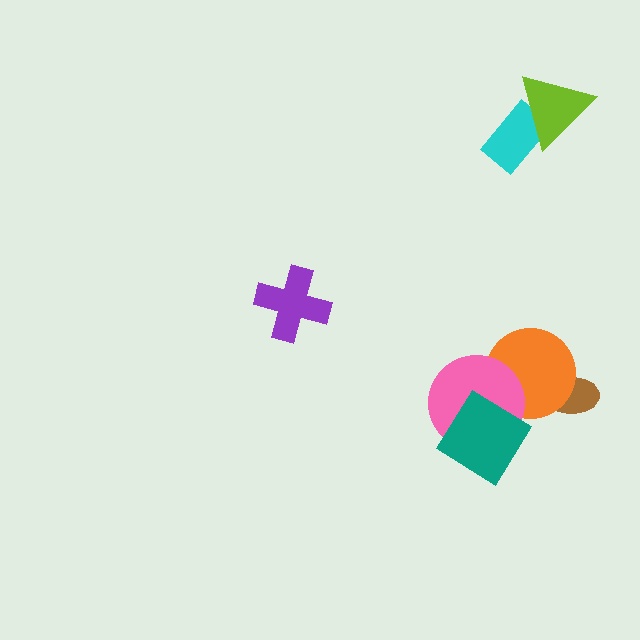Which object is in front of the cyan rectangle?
The lime triangle is in front of the cyan rectangle.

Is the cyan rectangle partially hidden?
Yes, it is partially covered by another shape.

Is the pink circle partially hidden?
Yes, it is partially covered by another shape.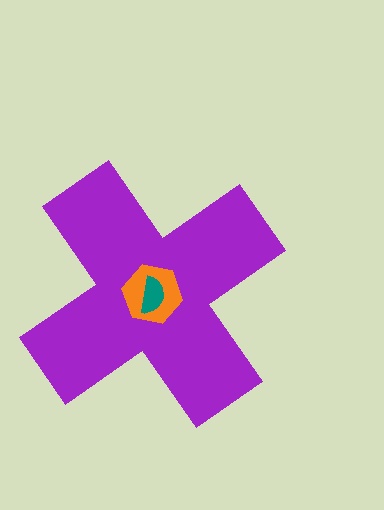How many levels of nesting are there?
3.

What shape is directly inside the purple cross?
The orange hexagon.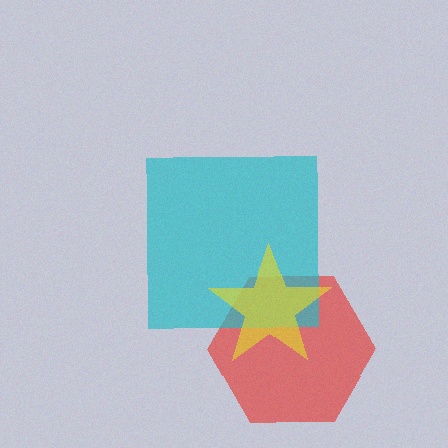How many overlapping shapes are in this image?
There are 3 overlapping shapes in the image.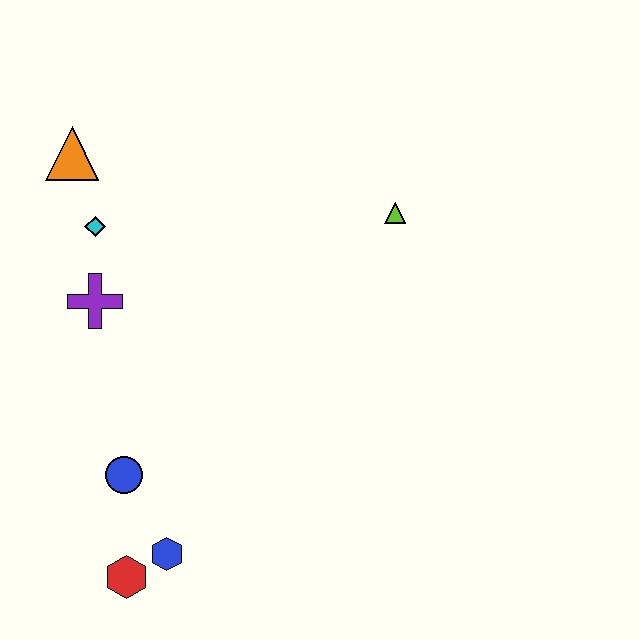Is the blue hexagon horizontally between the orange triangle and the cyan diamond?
No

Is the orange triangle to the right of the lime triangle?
No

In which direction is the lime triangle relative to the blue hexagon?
The lime triangle is above the blue hexagon.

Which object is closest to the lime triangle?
The cyan diamond is closest to the lime triangle.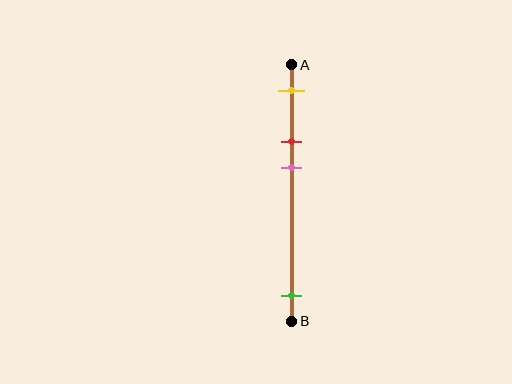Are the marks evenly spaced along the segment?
No, the marks are not evenly spaced.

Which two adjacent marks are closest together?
The red and pink marks are the closest adjacent pair.